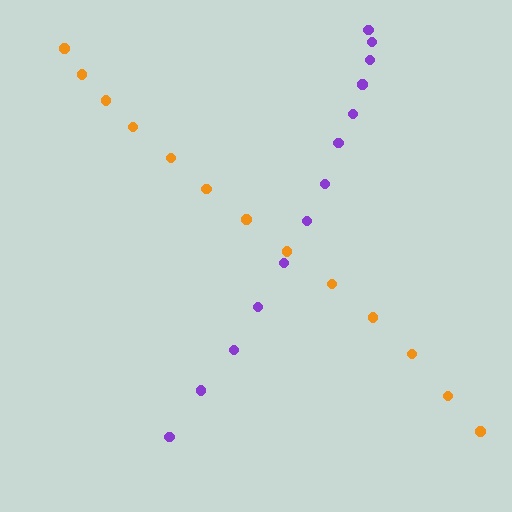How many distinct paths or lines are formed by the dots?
There are 2 distinct paths.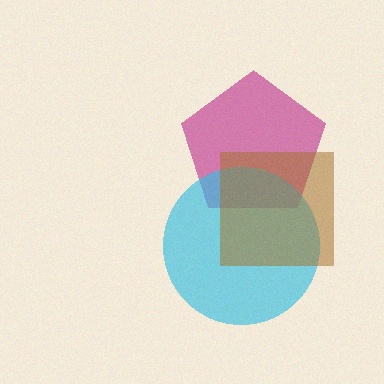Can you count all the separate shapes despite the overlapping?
Yes, there are 3 separate shapes.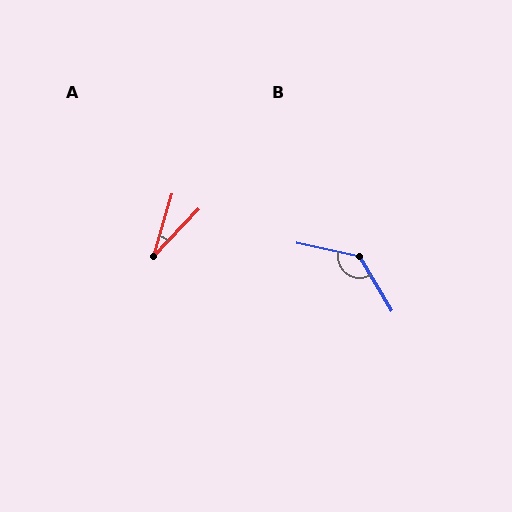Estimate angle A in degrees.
Approximately 27 degrees.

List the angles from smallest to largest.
A (27°), B (133°).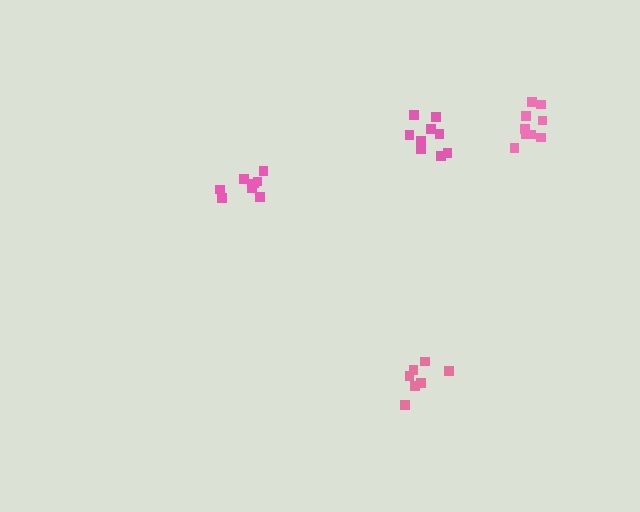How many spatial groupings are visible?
There are 4 spatial groupings.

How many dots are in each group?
Group 1: 7 dots, Group 2: 9 dots, Group 3: 9 dots, Group 4: 8 dots (33 total).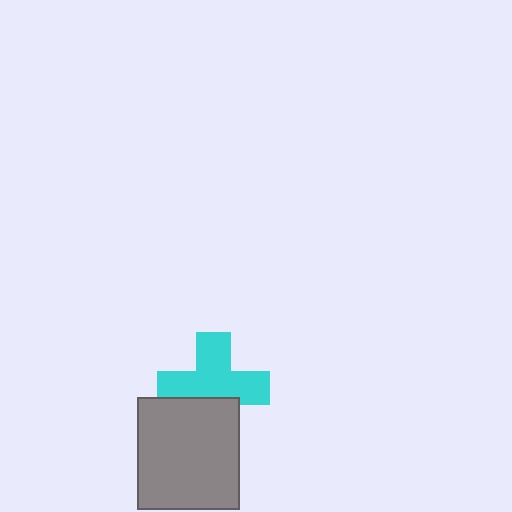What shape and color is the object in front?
The object in front is a gray rectangle.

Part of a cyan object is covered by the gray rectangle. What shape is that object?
It is a cross.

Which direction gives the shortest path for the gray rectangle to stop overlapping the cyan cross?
Moving down gives the shortest separation.